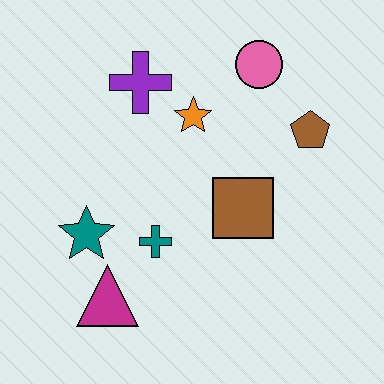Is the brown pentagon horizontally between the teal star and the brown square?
No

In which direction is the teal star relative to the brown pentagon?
The teal star is to the left of the brown pentagon.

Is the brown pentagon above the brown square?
Yes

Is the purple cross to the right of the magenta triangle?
Yes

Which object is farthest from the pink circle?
The magenta triangle is farthest from the pink circle.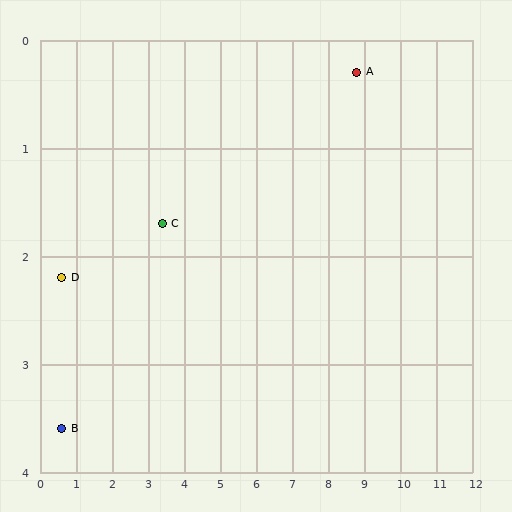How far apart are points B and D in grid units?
Points B and D are about 1.4 grid units apart.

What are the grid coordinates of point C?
Point C is at approximately (3.4, 1.7).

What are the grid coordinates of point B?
Point B is at approximately (0.6, 3.6).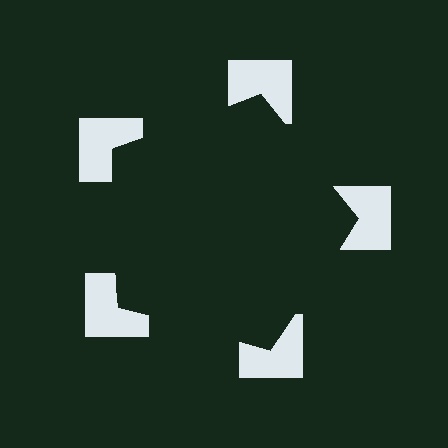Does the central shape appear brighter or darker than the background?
It typically appears slightly darker than the background, even though no actual brightness change is drawn.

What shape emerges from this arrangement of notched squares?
An illusory pentagon — its edges are inferred from the aligned wedge cuts in the notched squares, not physically drawn.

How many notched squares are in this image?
There are 5 — one at each vertex of the illusory pentagon.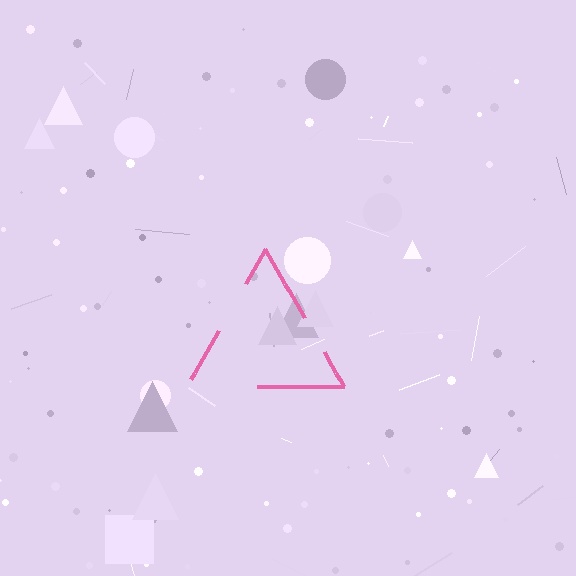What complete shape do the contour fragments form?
The contour fragments form a triangle.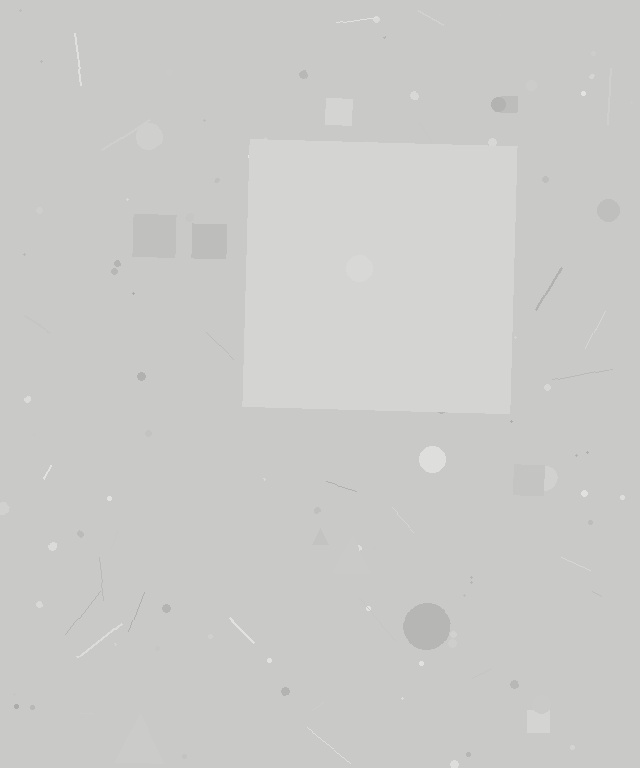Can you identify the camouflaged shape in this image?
The camouflaged shape is a square.